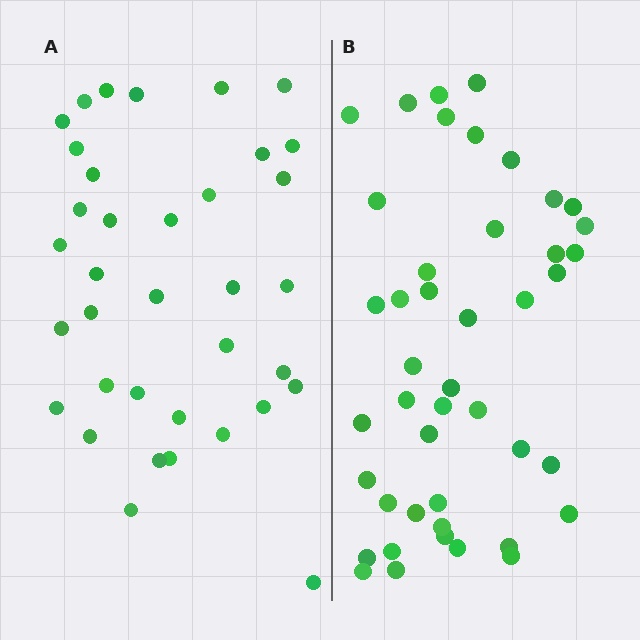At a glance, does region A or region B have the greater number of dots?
Region B (the right region) has more dots.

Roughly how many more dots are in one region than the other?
Region B has roughly 8 or so more dots than region A.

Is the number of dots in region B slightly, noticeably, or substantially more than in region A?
Region B has only slightly more — the two regions are fairly close. The ratio is roughly 1.2 to 1.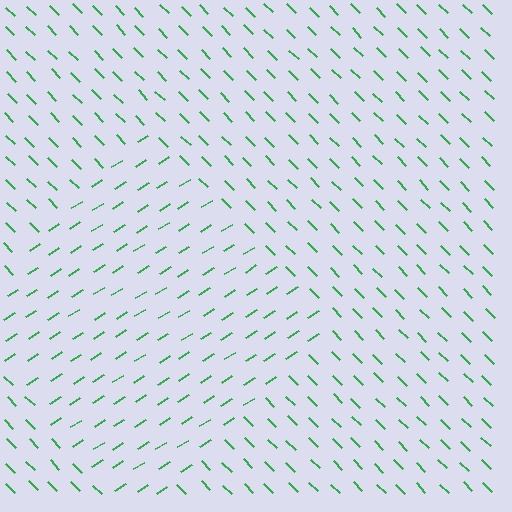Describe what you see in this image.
The image is filled with small green line segments. A diamond region in the image has lines oriented differently from the surrounding lines, creating a visible texture boundary.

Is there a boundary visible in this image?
Yes, there is a texture boundary formed by a change in line orientation.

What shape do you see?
I see a diamond.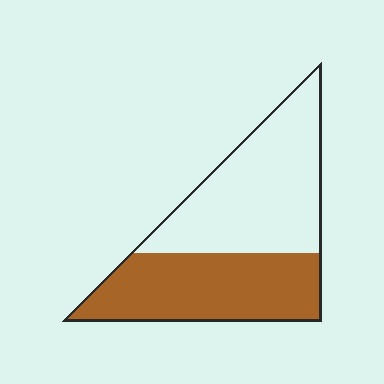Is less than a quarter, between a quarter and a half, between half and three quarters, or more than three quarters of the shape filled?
Between a quarter and a half.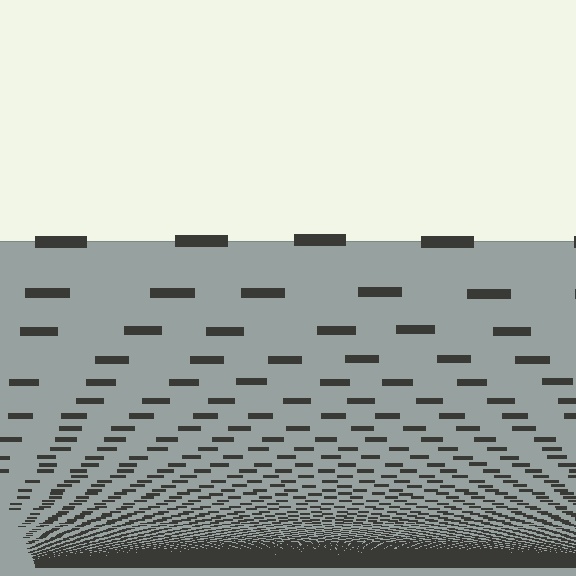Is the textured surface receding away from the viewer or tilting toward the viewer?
The surface appears to tilt toward the viewer. Texture elements get larger and sparser toward the top.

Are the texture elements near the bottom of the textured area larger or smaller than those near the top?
Smaller. The gradient is inverted — elements near the bottom are smaller and denser.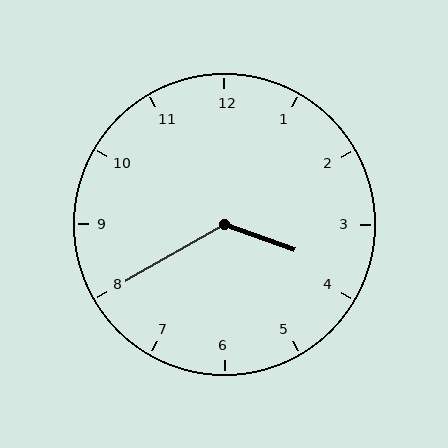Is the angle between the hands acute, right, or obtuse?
It is obtuse.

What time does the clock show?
3:40.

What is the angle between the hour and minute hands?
Approximately 130 degrees.